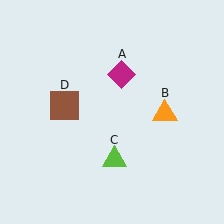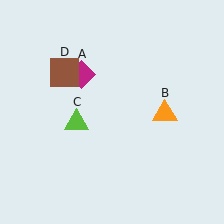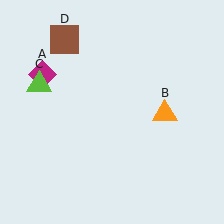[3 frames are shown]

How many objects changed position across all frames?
3 objects changed position: magenta diamond (object A), lime triangle (object C), brown square (object D).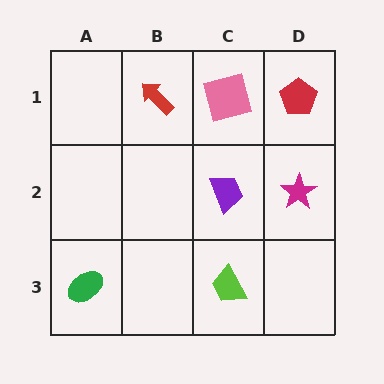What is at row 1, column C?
A pink square.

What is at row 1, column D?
A red pentagon.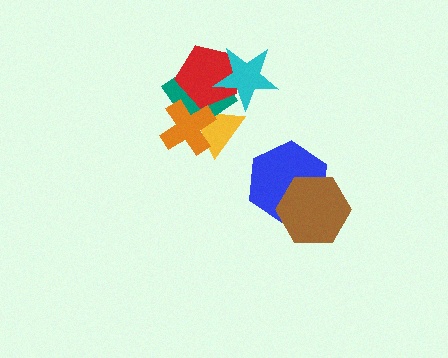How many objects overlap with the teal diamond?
4 objects overlap with the teal diamond.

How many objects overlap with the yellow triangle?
3 objects overlap with the yellow triangle.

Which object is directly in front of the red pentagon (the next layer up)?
The orange cross is directly in front of the red pentagon.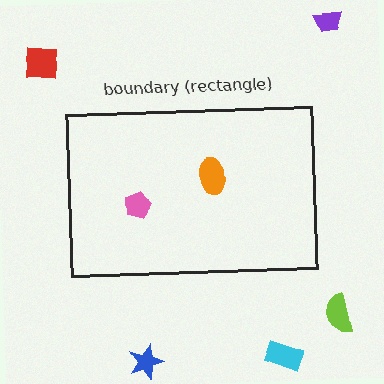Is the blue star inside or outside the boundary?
Outside.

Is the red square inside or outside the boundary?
Outside.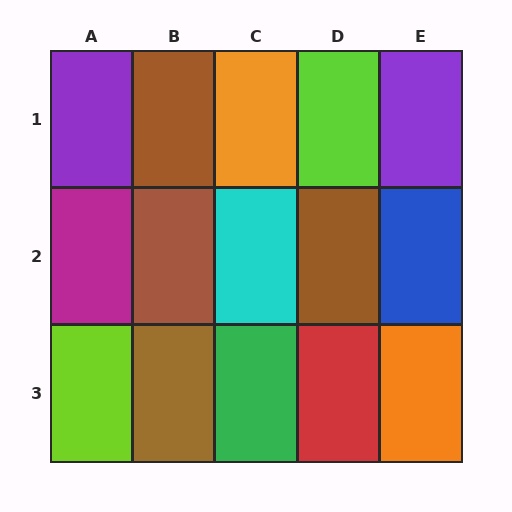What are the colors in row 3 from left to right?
Lime, brown, green, red, orange.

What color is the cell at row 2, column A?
Magenta.